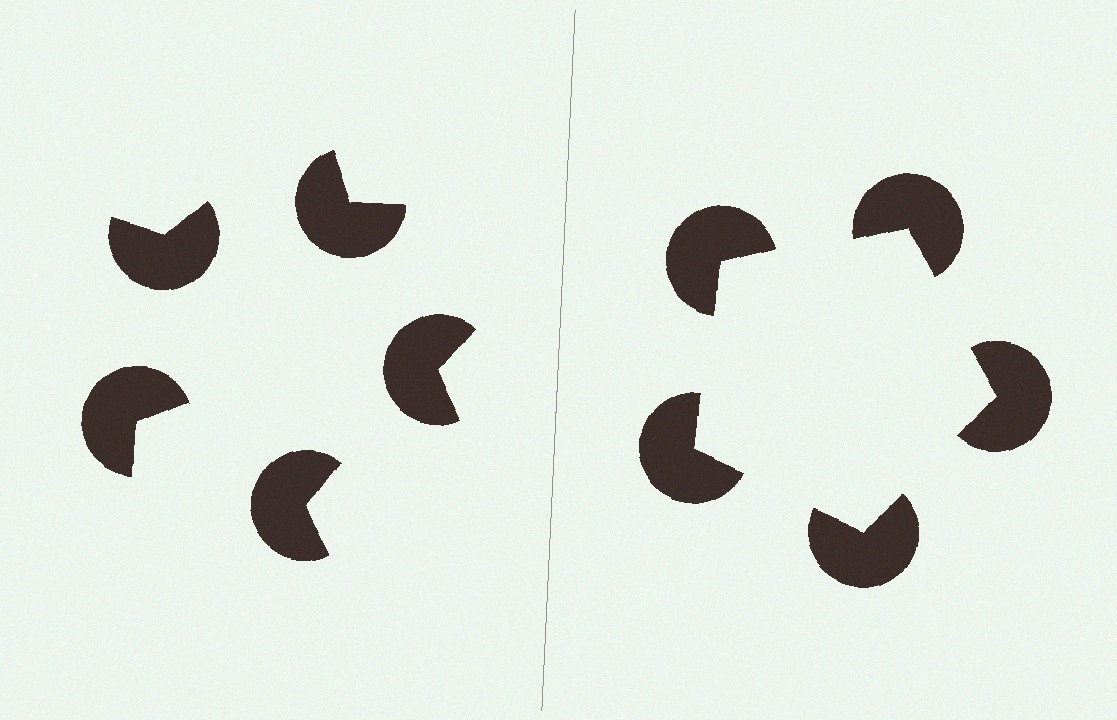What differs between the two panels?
The pac-man discs are positioned identically on both sides; only the wedge orientations differ. On the right they align to a pentagon; on the left they are misaligned.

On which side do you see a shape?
An illusory pentagon appears on the right side. On the left side the wedge cuts are rotated, so no coherent shape forms.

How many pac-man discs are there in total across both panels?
10 — 5 on each side.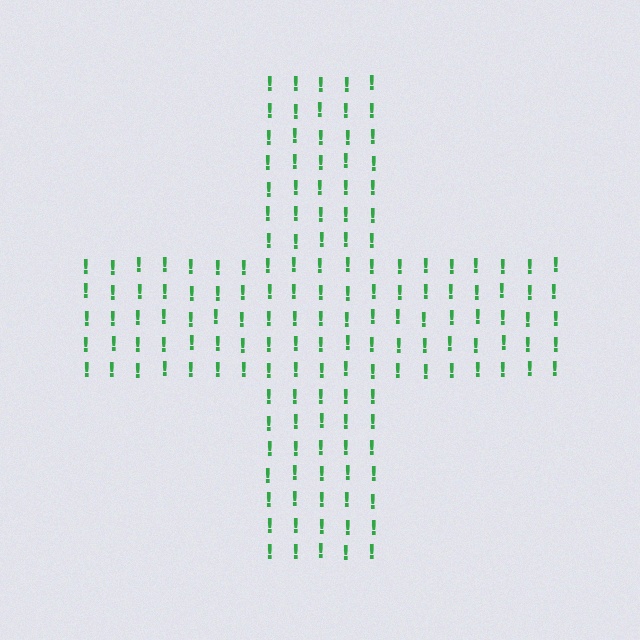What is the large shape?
The large shape is a cross.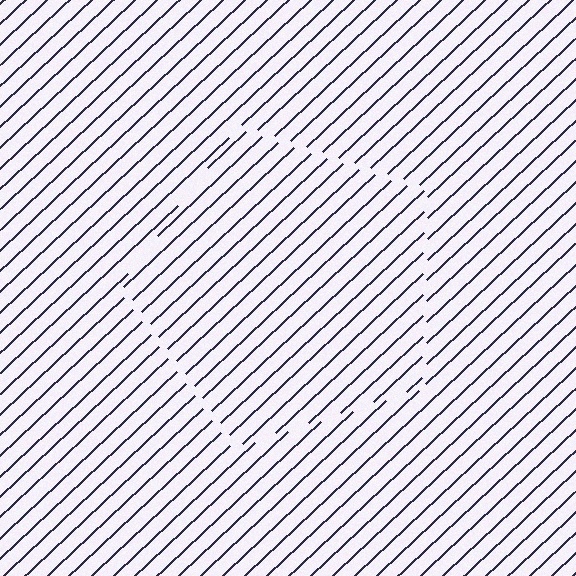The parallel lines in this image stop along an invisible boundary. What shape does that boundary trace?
An illusory pentagon. The interior of the shape contains the same grating, shifted by half a period — the contour is defined by the phase discontinuity where line-ends from the inner and outer gratings abut.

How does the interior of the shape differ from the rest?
The interior of the shape contains the same grating, shifted by half a period — the contour is defined by the phase discontinuity where line-ends from the inner and outer gratings abut.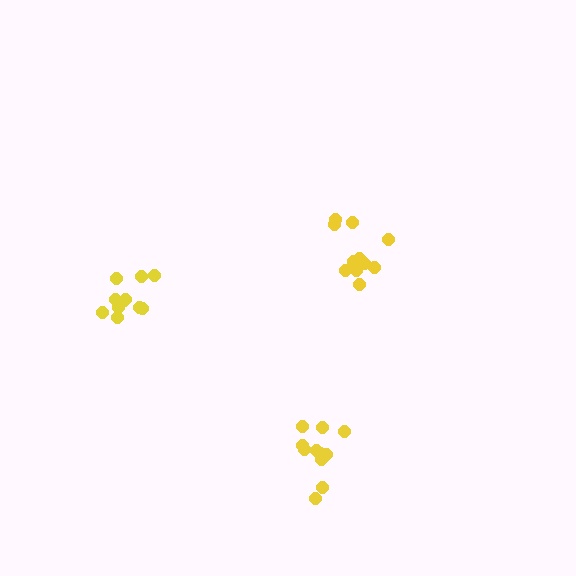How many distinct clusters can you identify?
There are 3 distinct clusters.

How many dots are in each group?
Group 1: 11 dots, Group 2: 11 dots, Group 3: 11 dots (33 total).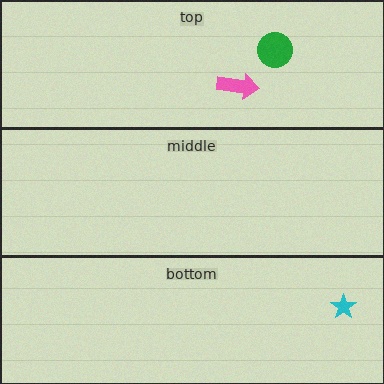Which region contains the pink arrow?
The top region.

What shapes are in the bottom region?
The cyan star.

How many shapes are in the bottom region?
1.